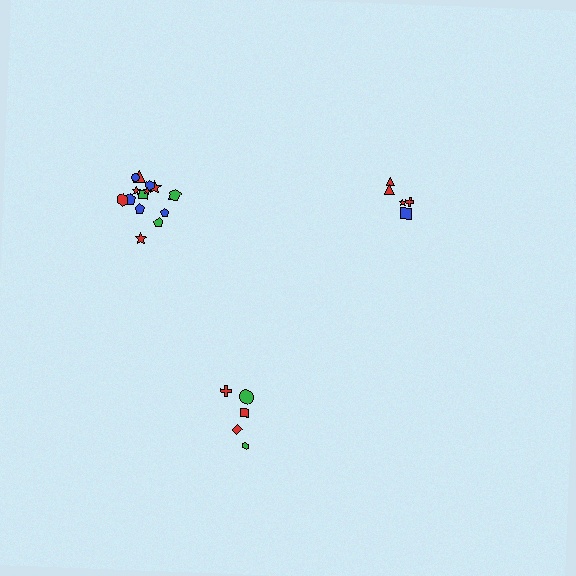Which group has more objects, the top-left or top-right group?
The top-left group.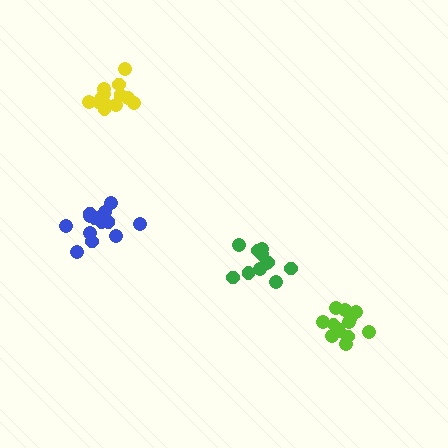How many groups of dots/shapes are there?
There are 4 groups.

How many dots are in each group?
Group 1: 15 dots, Group 2: 13 dots, Group 3: 11 dots, Group 4: 13 dots (52 total).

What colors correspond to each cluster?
The clusters are colored: blue, yellow, green, lime.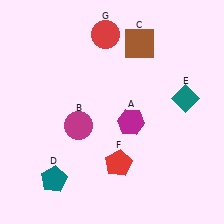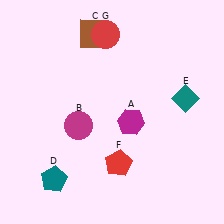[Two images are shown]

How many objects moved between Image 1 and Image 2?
1 object moved between the two images.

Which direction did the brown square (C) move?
The brown square (C) moved left.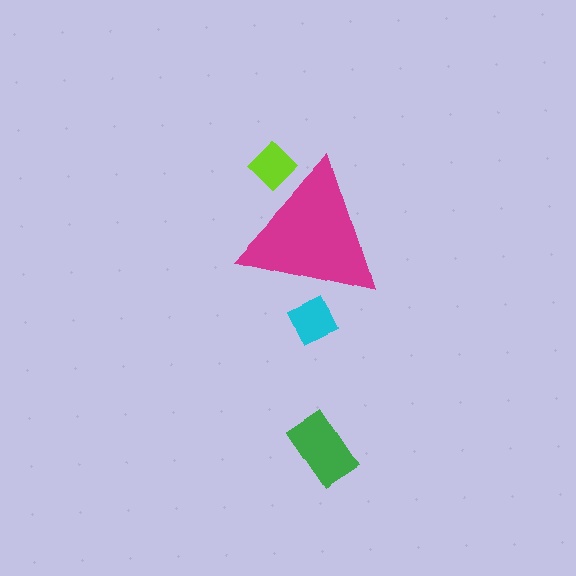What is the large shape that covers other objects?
A magenta triangle.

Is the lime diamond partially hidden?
Yes, the lime diamond is partially hidden behind the magenta triangle.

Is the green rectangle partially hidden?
No, the green rectangle is fully visible.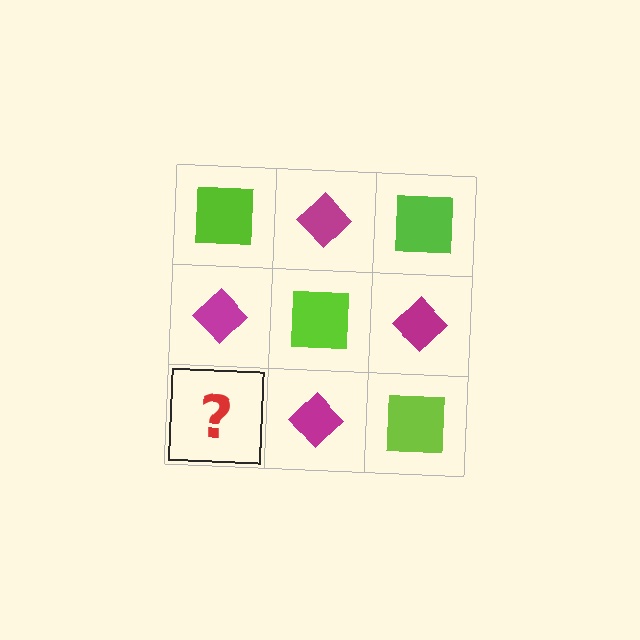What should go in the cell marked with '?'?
The missing cell should contain a lime square.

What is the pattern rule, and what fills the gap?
The rule is that it alternates lime square and magenta diamond in a checkerboard pattern. The gap should be filled with a lime square.